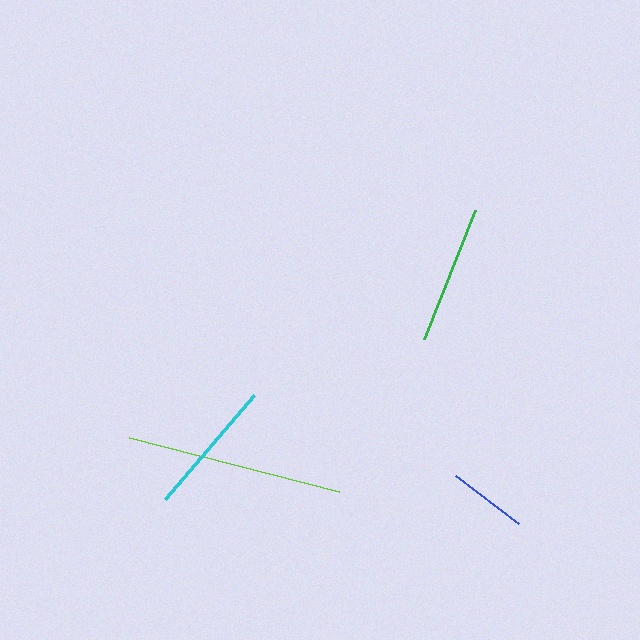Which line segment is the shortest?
The blue line is the shortest at approximately 80 pixels.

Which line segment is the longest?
The lime line is the longest at approximately 216 pixels.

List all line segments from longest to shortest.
From longest to shortest: lime, green, cyan, blue.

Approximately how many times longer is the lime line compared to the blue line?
The lime line is approximately 2.7 times the length of the blue line.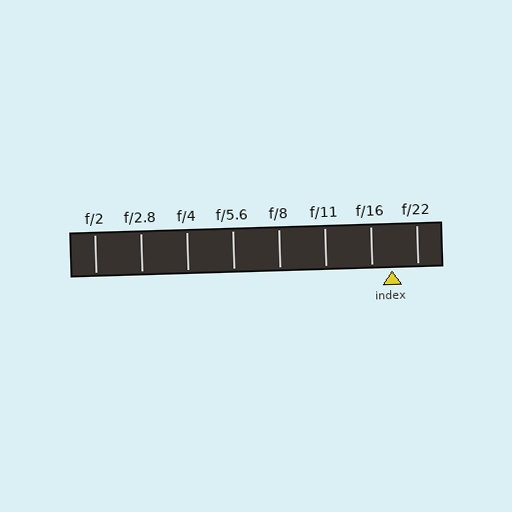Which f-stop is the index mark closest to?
The index mark is closest to f/16.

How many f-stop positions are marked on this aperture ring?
There are 8 f-stop positions marked.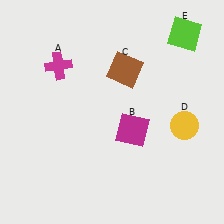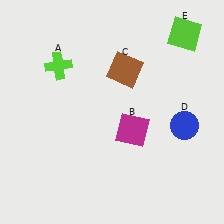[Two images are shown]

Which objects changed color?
A changed from magenta to lime. D changed from yellow to blue.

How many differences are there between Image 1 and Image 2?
There are 2 differences between the two images.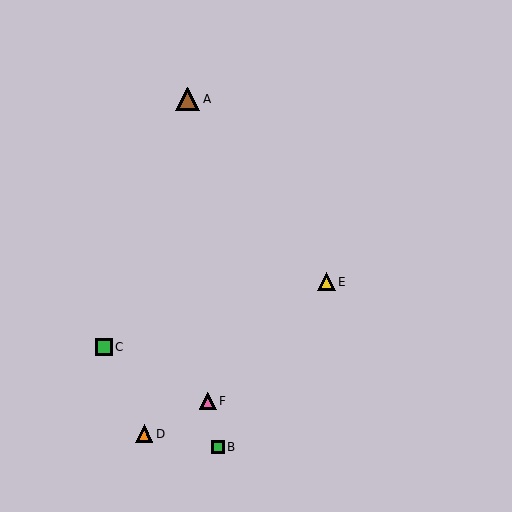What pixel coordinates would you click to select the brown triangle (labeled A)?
Click at (188, 99) to select the brown triangle A.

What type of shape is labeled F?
Shape F is a pink triangle.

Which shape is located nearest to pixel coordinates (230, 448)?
The green square (labeled B) at (218, 447) is nearest to that location.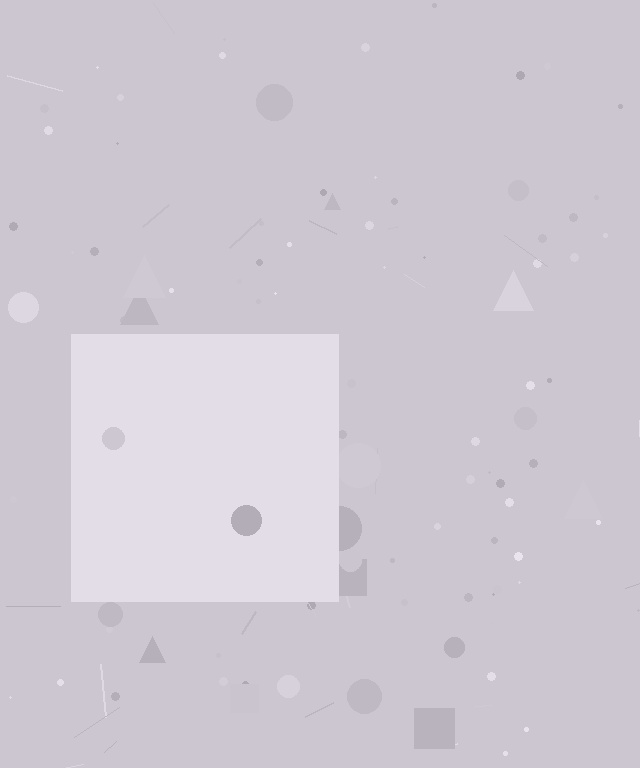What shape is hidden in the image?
A square is hidden in the image.